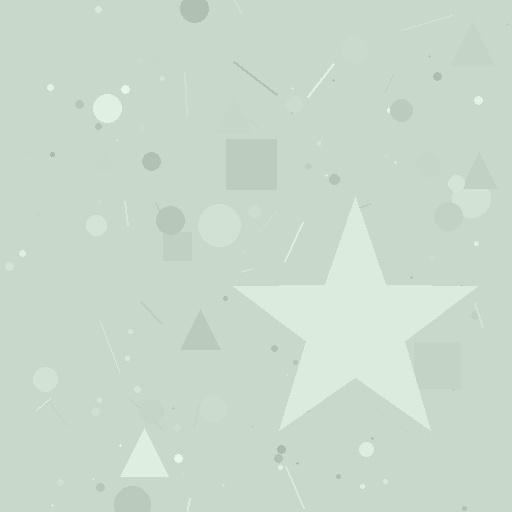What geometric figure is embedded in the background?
A star is embedded in the background.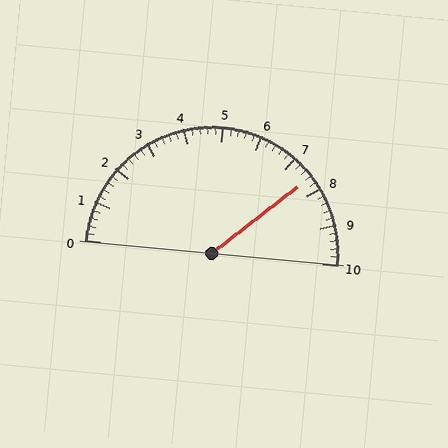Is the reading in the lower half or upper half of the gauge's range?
The reading is in the upper half of the range (0 to 10).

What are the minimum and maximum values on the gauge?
The gauge ranges from 0 to 10.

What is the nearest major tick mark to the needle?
The nearest major tick mark is 8.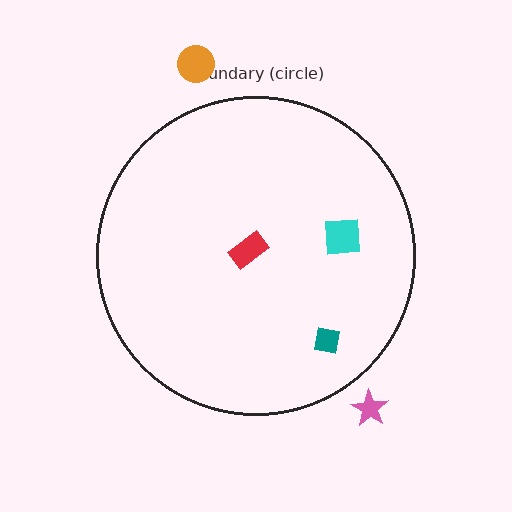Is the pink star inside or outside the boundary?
Outside.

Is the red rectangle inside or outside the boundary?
Inside.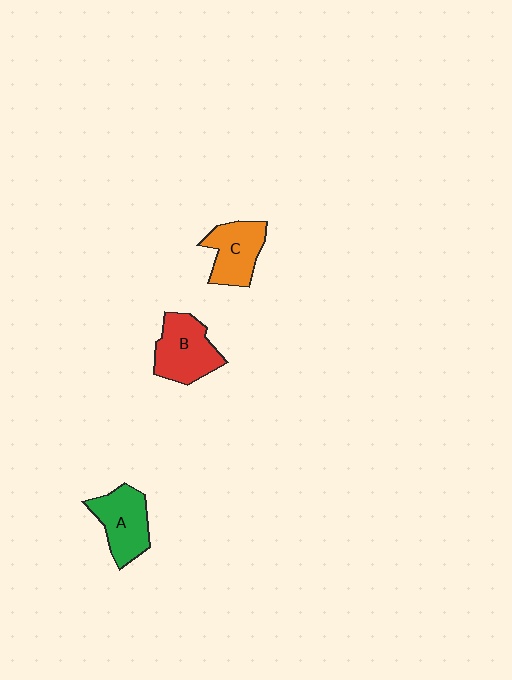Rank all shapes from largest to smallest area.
From largest to smallest: B (red), A (green), C (orange).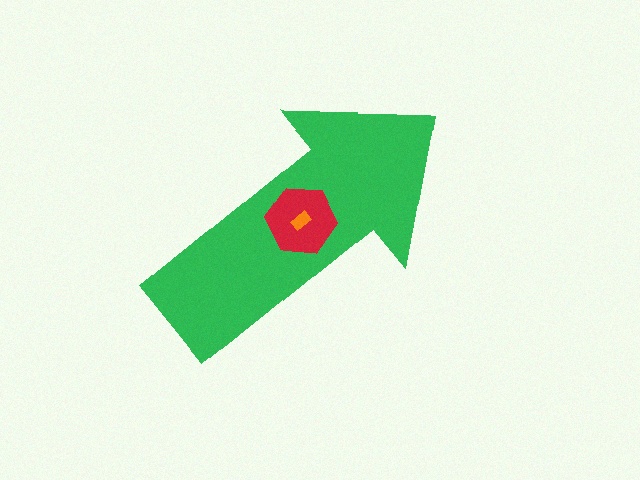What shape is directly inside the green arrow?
The red hexagon.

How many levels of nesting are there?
3.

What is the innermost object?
The orange rectangle.